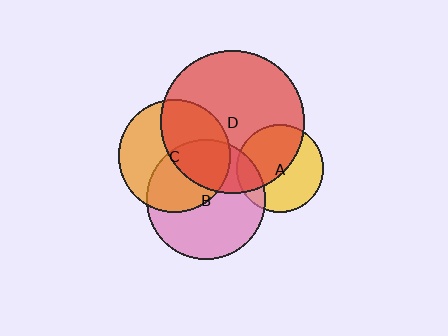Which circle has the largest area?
Circle D (red).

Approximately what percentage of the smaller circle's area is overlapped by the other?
Approximately 50%.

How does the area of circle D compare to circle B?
Approximately 1.4 times.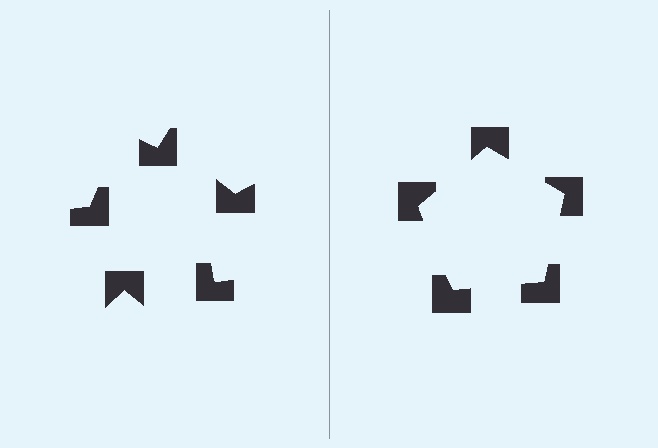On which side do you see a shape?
An illusory pentagon appears on the right side. On the left side the wedge cuts are rotated, so no coherent shape forms.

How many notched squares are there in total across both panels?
10 — 5 on each side.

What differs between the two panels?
The notched squares are positioned identically on both sides; only the wedge orientations differ. On the right they align to a pentagon; on the left they are misaligned.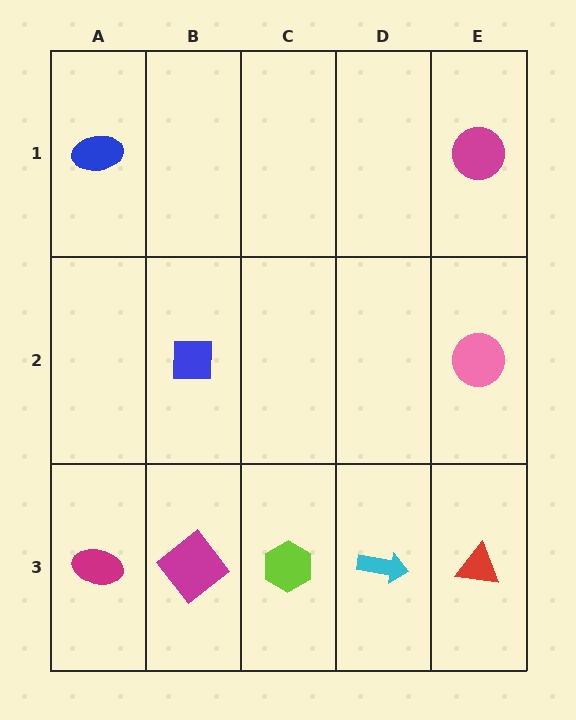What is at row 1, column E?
A magenta circle.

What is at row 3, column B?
A magenta diamond.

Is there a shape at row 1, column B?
No, that cell is empty.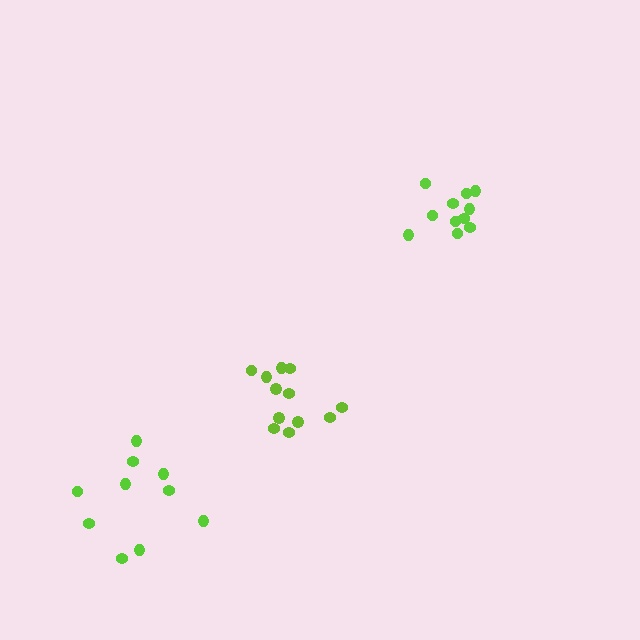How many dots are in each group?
Group 1: 11 dots, Group 2: 12 dots, Group 3: 10 dots (33 total).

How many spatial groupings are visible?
There are 3 spatial groupings.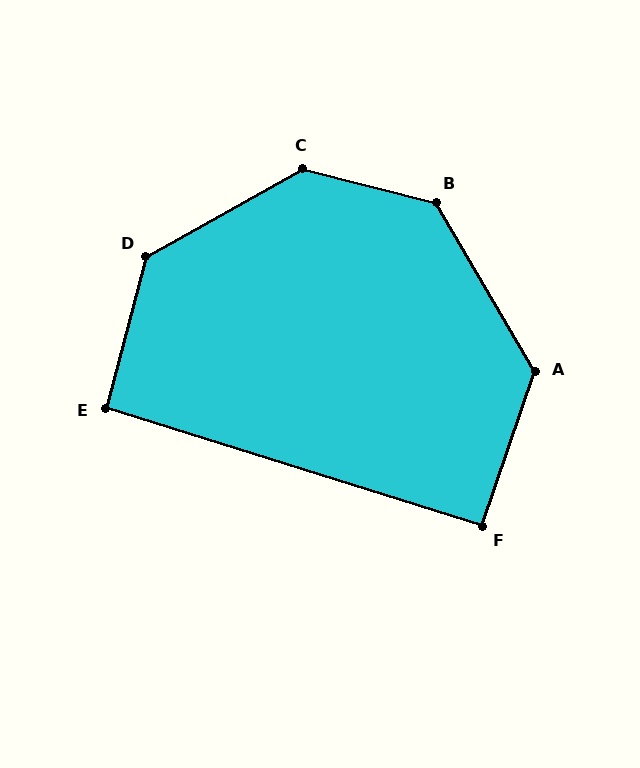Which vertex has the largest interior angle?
C, at approximately 137 degrees.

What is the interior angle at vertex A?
Approximately 131 degrees (obtuse).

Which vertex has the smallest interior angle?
F, at approximately 92 degrees.